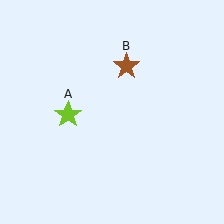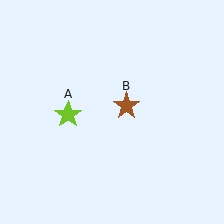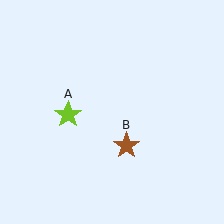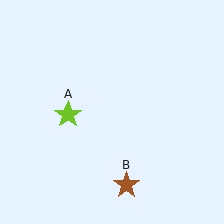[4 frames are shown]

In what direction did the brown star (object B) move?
The brown star (object B) moved down.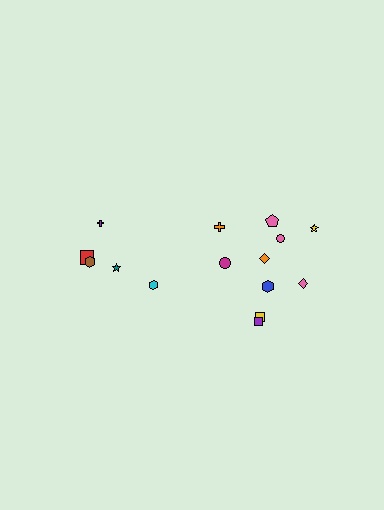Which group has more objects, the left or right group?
The right group.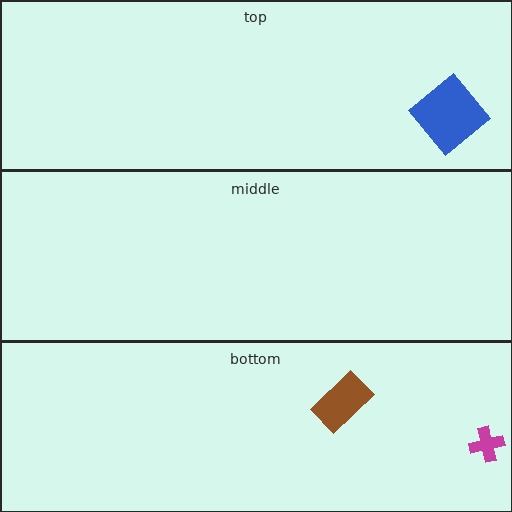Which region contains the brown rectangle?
The bottom region.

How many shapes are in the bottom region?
2.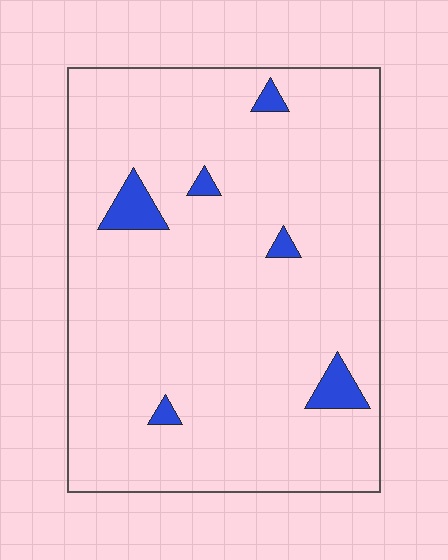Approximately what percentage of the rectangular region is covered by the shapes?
Approximately 5%.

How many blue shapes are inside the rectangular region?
6.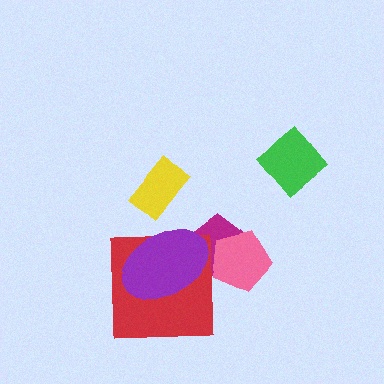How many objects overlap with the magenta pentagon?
3 objects overlap with the magenta pentagon.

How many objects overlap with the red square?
2 objects overlap with the red square.